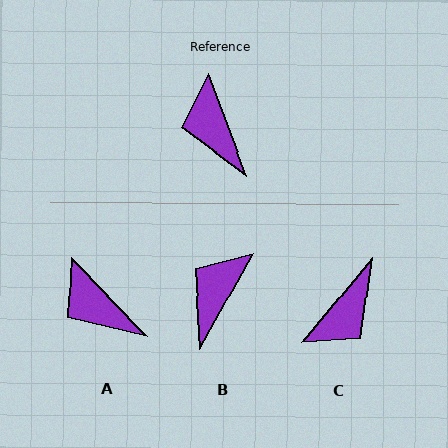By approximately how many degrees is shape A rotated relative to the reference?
Approximately 23 degrees counter-clockwise.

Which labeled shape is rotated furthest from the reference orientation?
C, about 120 degrees away.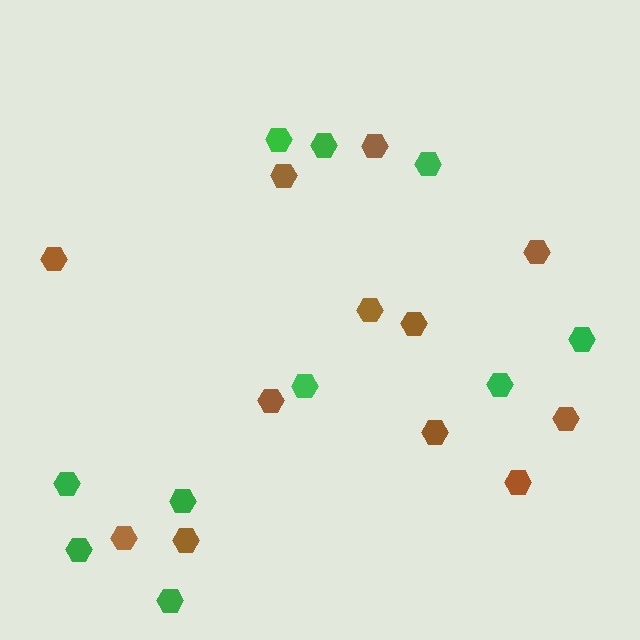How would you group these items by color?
There are 2 groups: one group of green hexagons (10) and one group of brown hexagons (12).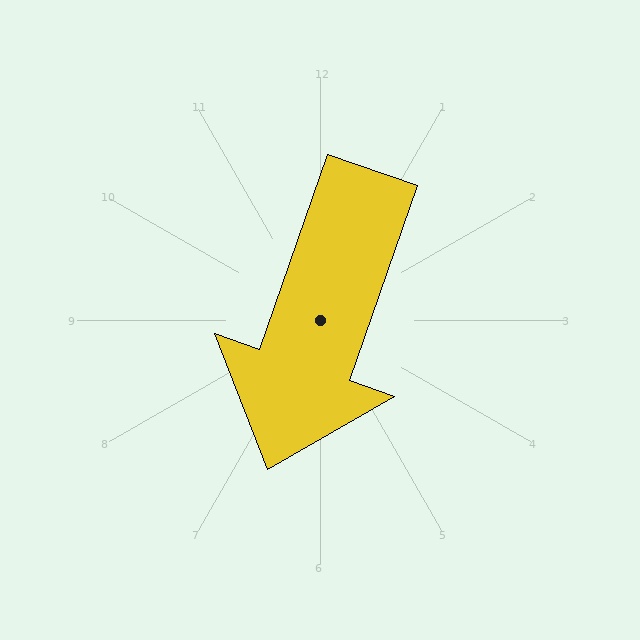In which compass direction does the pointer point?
South.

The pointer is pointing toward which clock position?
Roughly 7 o'clock.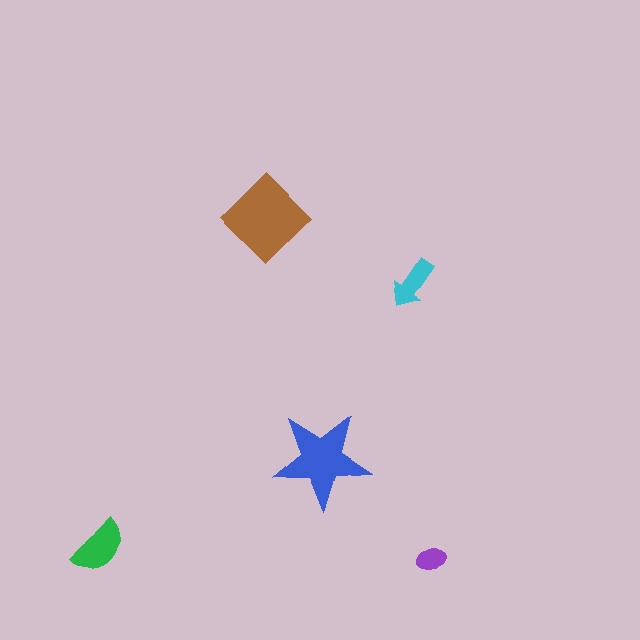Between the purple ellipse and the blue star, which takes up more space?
The blue star.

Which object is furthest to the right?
The purple ellipse is rightmost.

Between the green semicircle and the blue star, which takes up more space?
The blue star.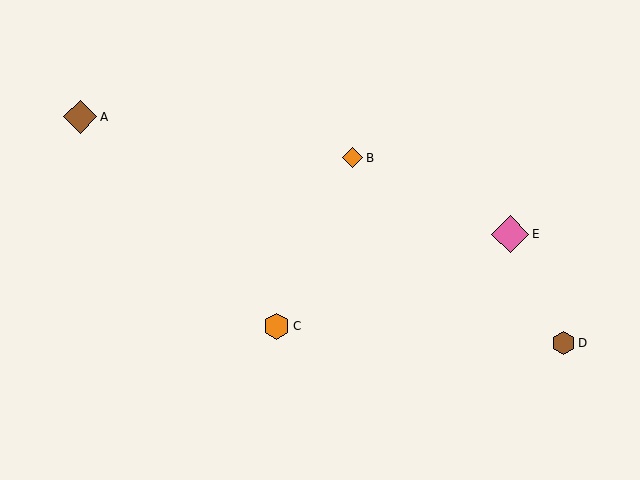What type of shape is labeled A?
Shape A is a brown diamond.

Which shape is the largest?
The pink diamond (labeled E) is the largest.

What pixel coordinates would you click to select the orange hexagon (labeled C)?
Click at (277, 326) to select the orange hexagon C.